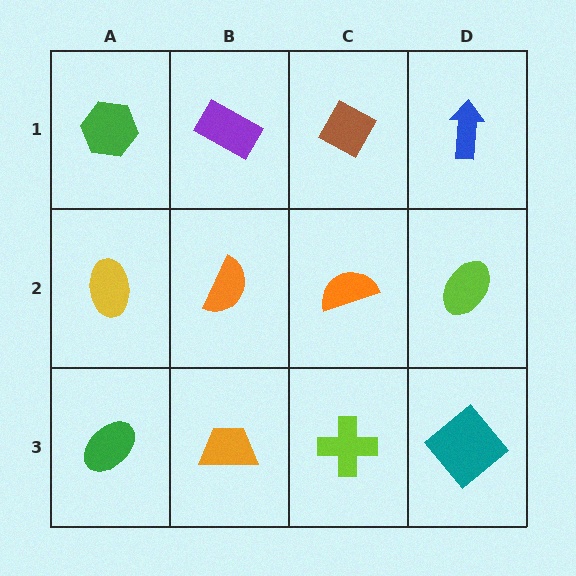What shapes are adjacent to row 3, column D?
A lime ellipse (row 2, column D), a lime cross (row 3, column C).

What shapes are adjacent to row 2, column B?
A purple rectangle (row 1, column B), an orange trapezoid (row 3, column B), a yellow ellipse (row 2, column A), an orange semicircle (row 2, column C).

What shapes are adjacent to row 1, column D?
A lime ellipse (row 2, column D), a brown diamond (row 1, column C).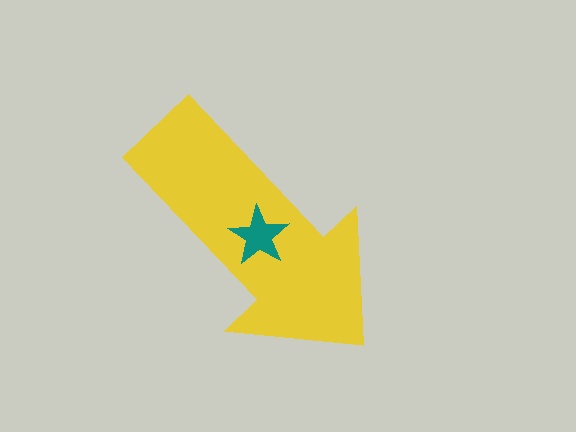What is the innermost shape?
The teal star.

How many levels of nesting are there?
2.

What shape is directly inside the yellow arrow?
The teal star.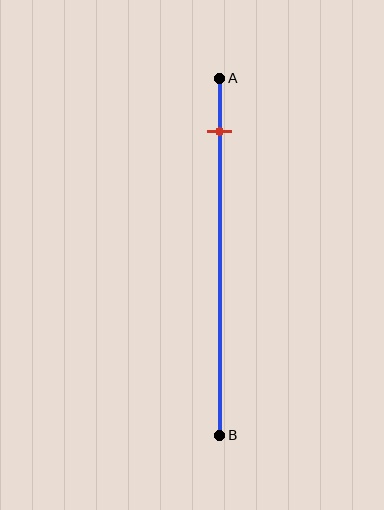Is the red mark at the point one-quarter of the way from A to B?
No, the mark is at about 15% from A, not at the 25% one-quarter point.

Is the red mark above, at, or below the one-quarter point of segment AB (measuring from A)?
The red mark is above the one-quarter point of segment AB.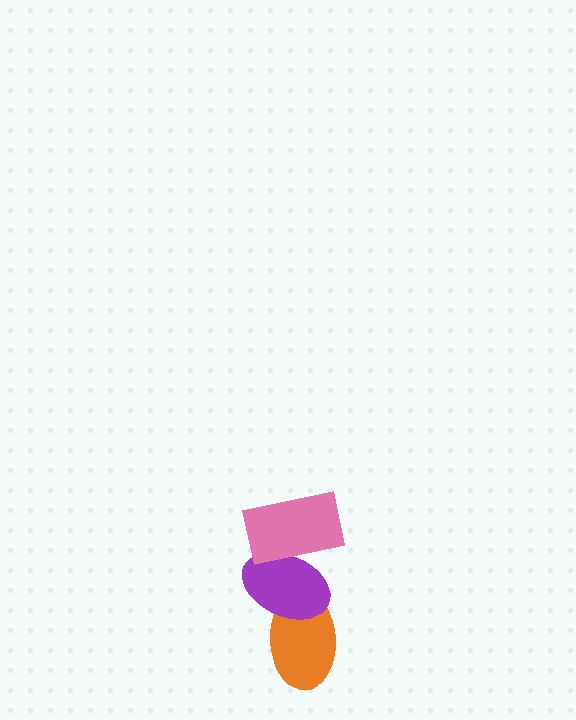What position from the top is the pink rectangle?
The pink rectangle is 1st from the top.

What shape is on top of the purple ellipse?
The pink rectangle is on top of the purple ellipse.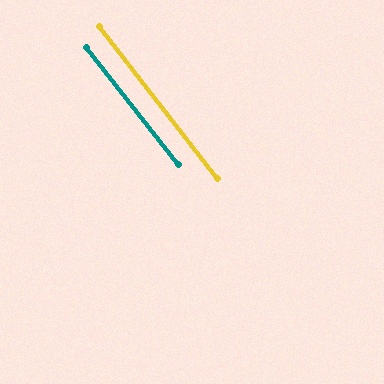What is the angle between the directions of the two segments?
Approximately 1 degree.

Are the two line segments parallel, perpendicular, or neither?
Parallel — their directions differ by only 0.6°.